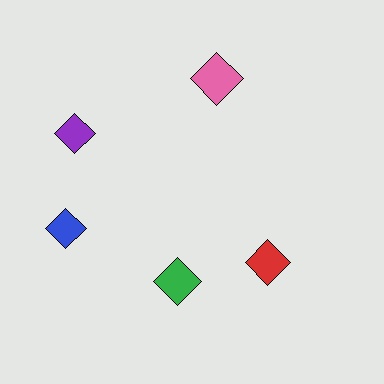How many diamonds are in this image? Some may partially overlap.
There are 5 diamonds.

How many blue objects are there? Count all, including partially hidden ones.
There is 1 blue object.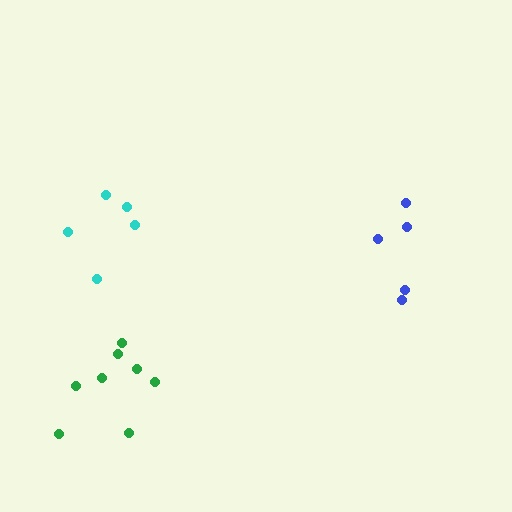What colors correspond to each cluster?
The clusters are colored: cyan, blue, green.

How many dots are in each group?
Group 1: 5 dots, Group 2: 5 dots, Group 3: 8 dots (18 total).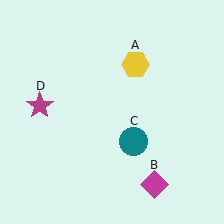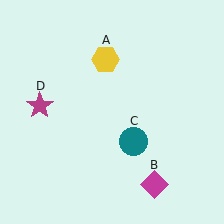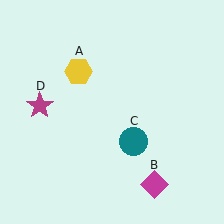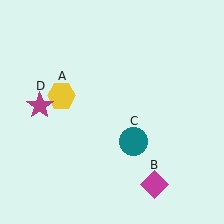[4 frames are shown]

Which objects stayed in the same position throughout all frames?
Magenta diamond (object B) and teal circle (object C) and magenta star (object D) remained stationary.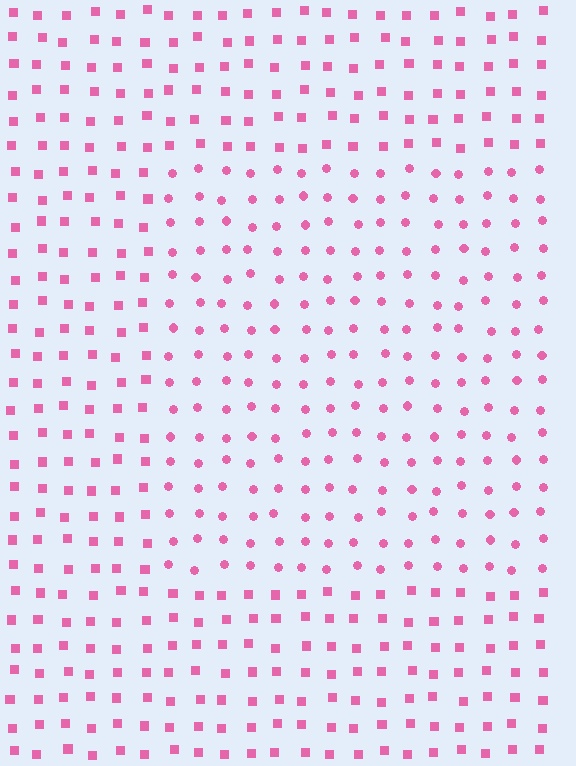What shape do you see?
I see a rectangle.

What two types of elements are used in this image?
The image uses circles inside the rectangle region and squares outside it.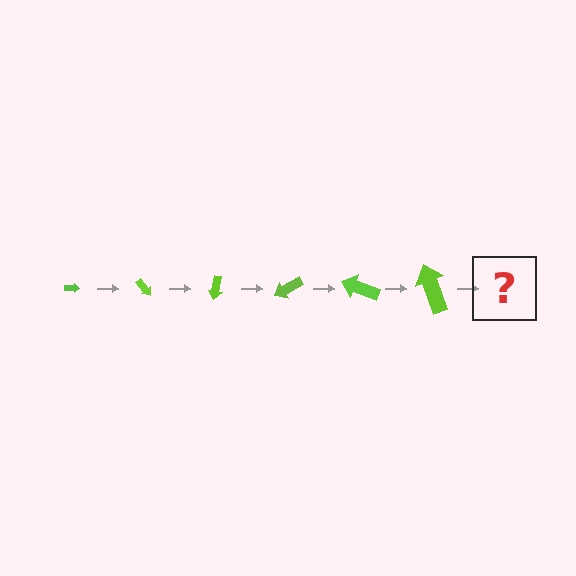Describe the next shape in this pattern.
It should be an arrow, larger than the previous one and rotated 300 degrees from the start.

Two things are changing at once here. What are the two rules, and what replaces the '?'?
The two rules are that the arrow grows larger each step and it rotates 50 degrees each step. The '?' should be an arrow, larger than the previous one and rotated 300 degrees from the start.